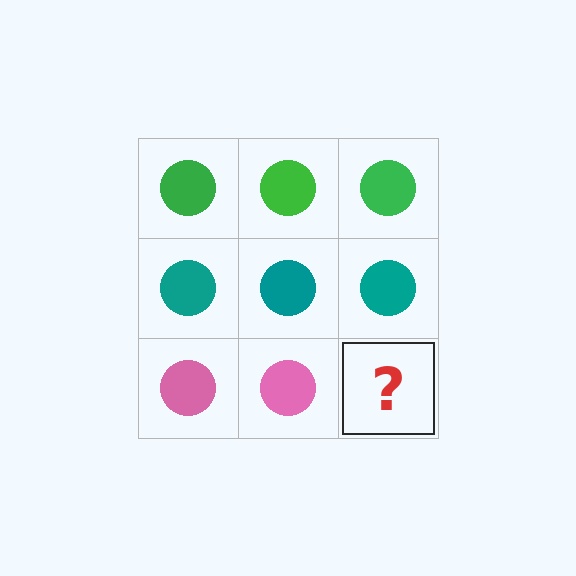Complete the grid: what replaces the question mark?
The question mark should be replaced with a pink circle.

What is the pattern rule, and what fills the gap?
The rule is that each row has a consistent color. The gap should be filled with a pink circle.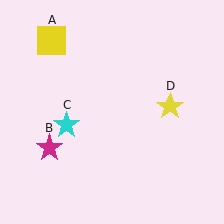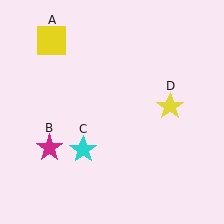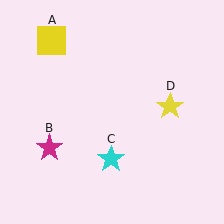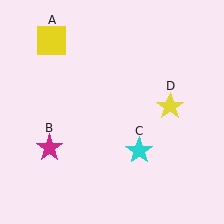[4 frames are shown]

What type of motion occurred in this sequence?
The cyan star (object C) rotated counterclockwise around the center of the scene.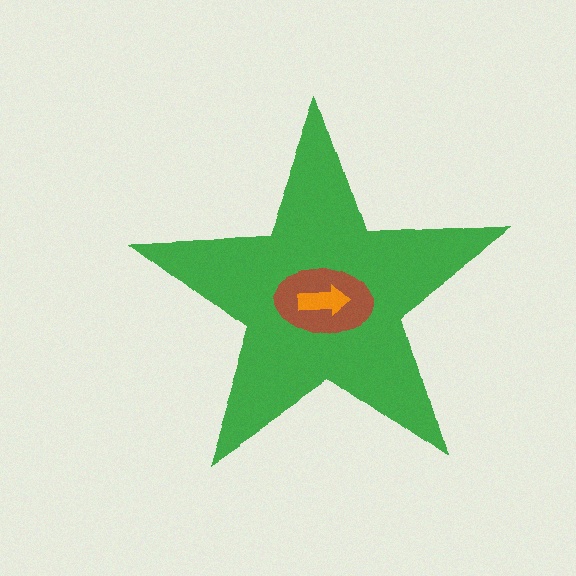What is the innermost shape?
The orange arrow.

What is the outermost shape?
The green star.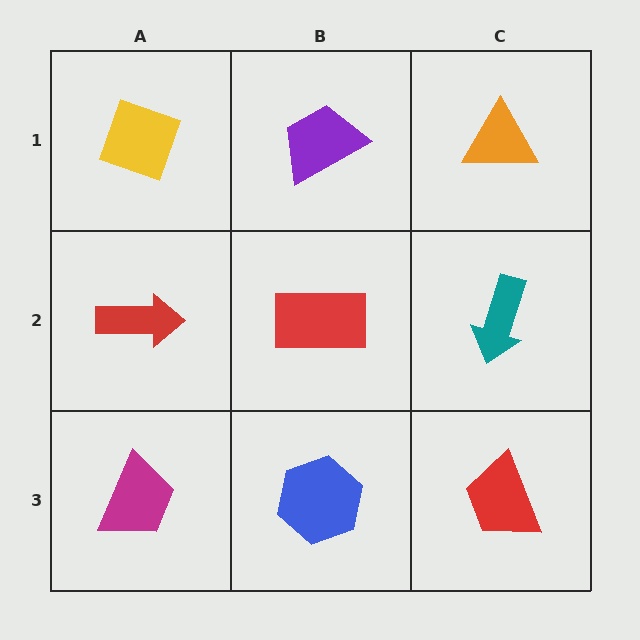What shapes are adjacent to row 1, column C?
A teal arrow (row 2, column C), a purple trapezoid (row 1, column B).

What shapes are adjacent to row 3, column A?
A red arrow (row 2, column A), a blue hexagon (row 3, column B).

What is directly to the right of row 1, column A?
A purple trapezoid.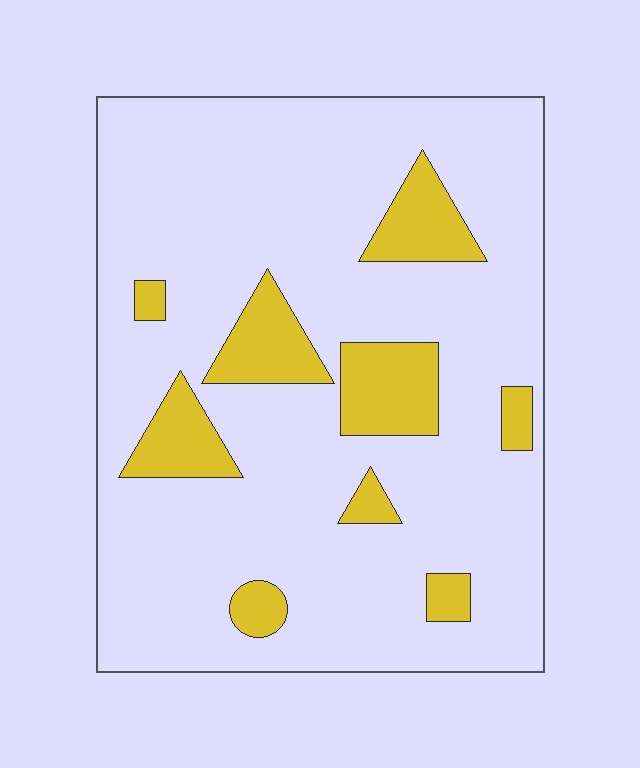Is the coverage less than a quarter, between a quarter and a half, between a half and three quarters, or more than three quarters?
Less than a quarter.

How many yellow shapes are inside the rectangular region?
9.